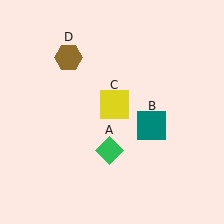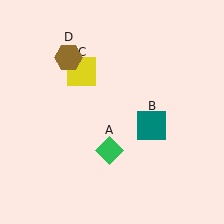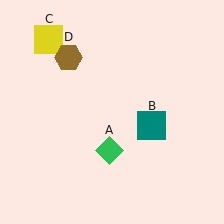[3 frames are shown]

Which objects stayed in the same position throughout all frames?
Green diamond (object A) and teal square (object B) and brown hexagon (object D) remained stationary.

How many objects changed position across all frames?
1 object changed position: yellow square (object C).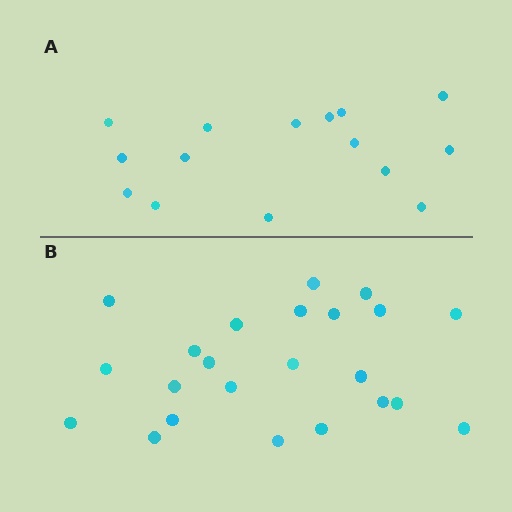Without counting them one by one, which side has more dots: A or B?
Region B (the bottom region) has more dots.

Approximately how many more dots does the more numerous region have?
Region B has roughly 8 or so more dots than region A.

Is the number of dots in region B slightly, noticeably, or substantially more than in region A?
Region B has substantially more. The ratio is roughly 1.5 to 1.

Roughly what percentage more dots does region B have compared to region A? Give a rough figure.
About 55% more.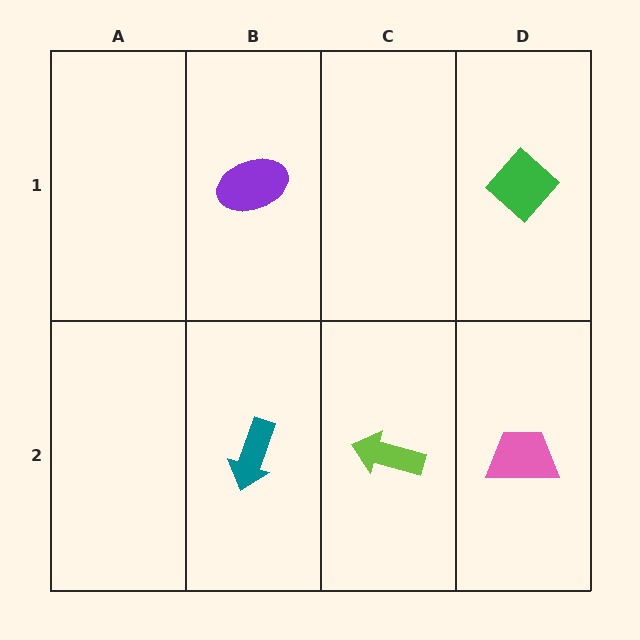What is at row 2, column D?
A pink trapezoid.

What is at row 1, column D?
A green diamond.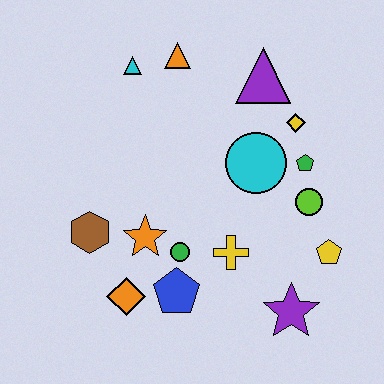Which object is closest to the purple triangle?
The yellow diamond is closest to the purple triangle.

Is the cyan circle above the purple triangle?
No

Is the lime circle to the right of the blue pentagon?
Yes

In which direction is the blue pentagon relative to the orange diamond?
The blue pentagon is to the right of the orange diamond.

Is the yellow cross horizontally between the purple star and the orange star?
Yes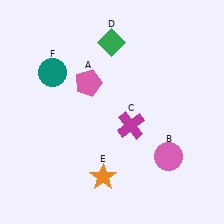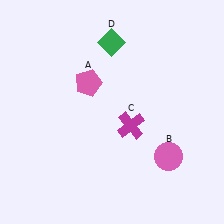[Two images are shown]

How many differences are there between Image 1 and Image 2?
There are 2 differences between the two images.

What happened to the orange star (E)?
The orange star (E) was removed in Image 2. It was in the bottom-left area of Image 1.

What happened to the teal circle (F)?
The teal circle (F) was removed in Image 2. It was in the top-left area of Image 1.